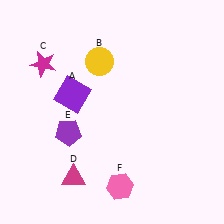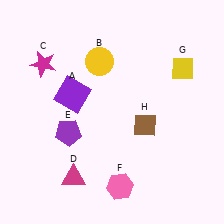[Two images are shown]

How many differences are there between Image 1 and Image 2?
There are 2 differences between the two images.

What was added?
A yellow diamond (G), a brown diamond (H) were added in Image 2.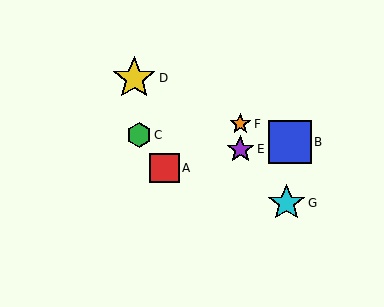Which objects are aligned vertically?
Objects E, F are aligned vertically.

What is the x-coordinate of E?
Object E is at x≈240.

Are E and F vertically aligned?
Yes, both are at x≈240.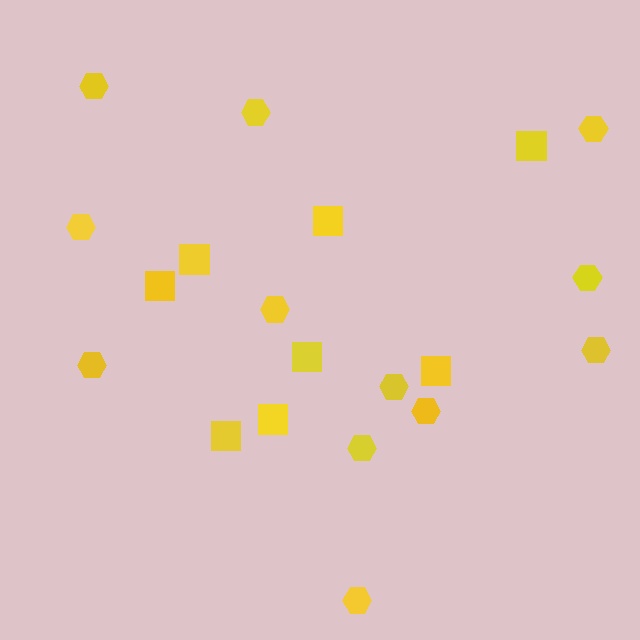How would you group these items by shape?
There are 2 groups: one group of squares (8) and one group of hexagons (12).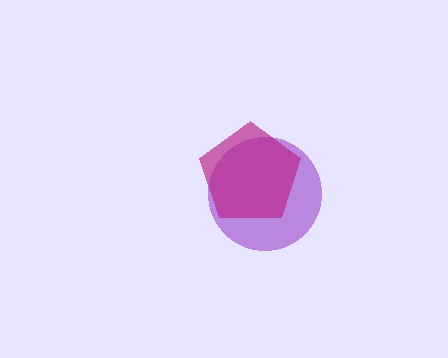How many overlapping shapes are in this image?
There are 2 overlapping shapes in the image.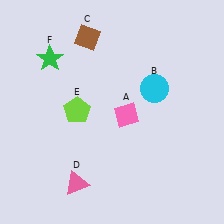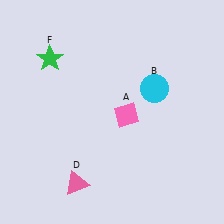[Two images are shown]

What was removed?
The lime pentagon (E), the brown diamond (C) were removed in Image 2.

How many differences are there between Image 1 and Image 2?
There are 2 differences between the two images.